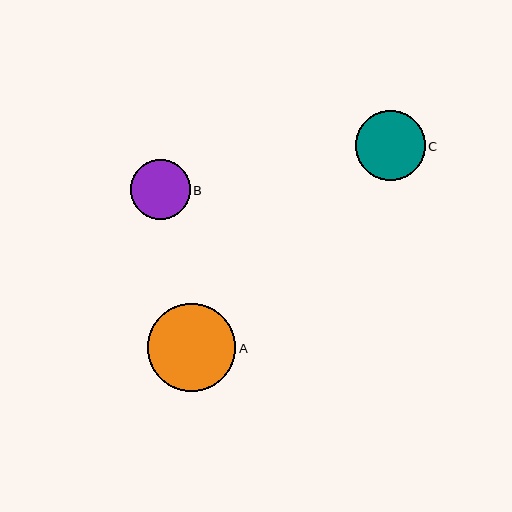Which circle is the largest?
Circle A is the largest with a size of approximately 88 pixels.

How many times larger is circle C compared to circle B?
Circle C is approximately 1.2 times the size of circle B.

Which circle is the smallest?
Circle B is the smallest with a size of approximately 60 pixels.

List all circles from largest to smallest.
From largest to smallest: A, C, B.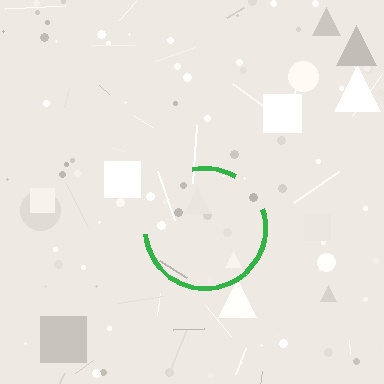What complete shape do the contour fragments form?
The contour fragments form a circle.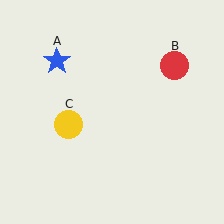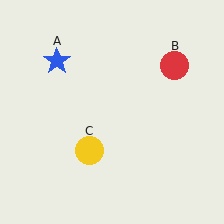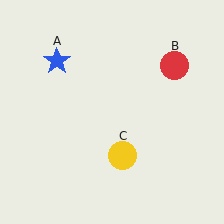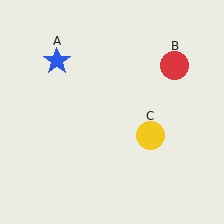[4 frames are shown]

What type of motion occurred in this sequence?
The yellow circle (object C) rotated counterclockwise around the center of the scene.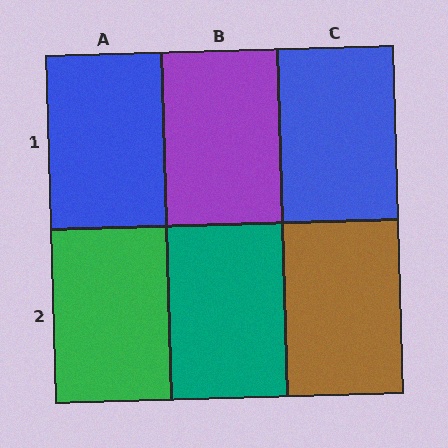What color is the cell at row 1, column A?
Blue.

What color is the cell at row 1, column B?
Purple.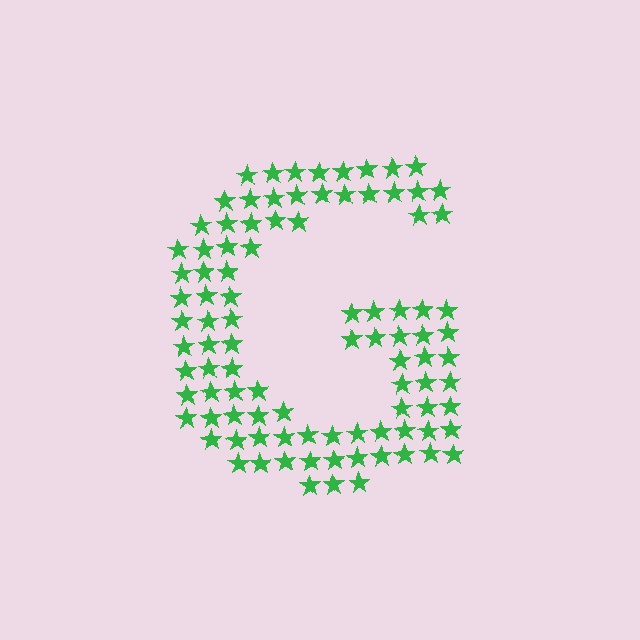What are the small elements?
The small elements are stars.